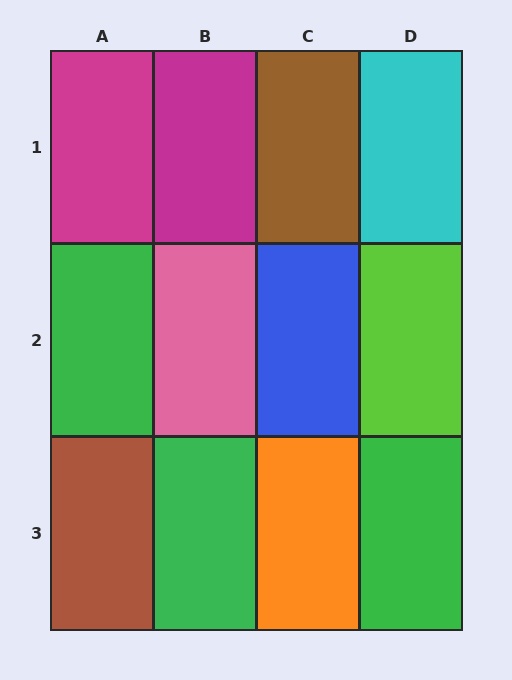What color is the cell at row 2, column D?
Lime.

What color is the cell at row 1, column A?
Magenta.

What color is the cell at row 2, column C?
Blue.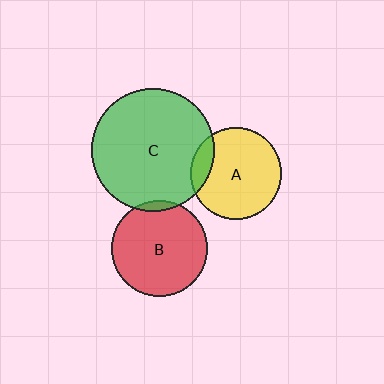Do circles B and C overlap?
Yes.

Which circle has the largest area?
Circle C (green).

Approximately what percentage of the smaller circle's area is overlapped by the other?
Approximately 5%.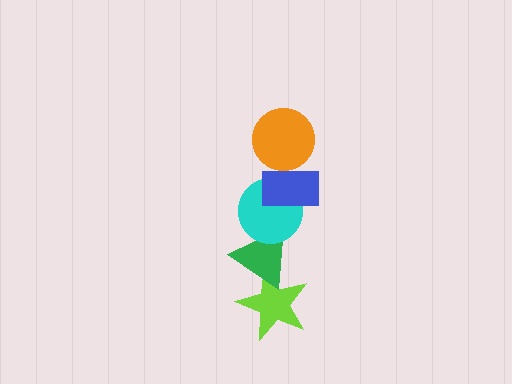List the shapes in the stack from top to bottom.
From top to bottom: the orange circle, the blue rectangle, the cyan circle, the green triangle, the lime star.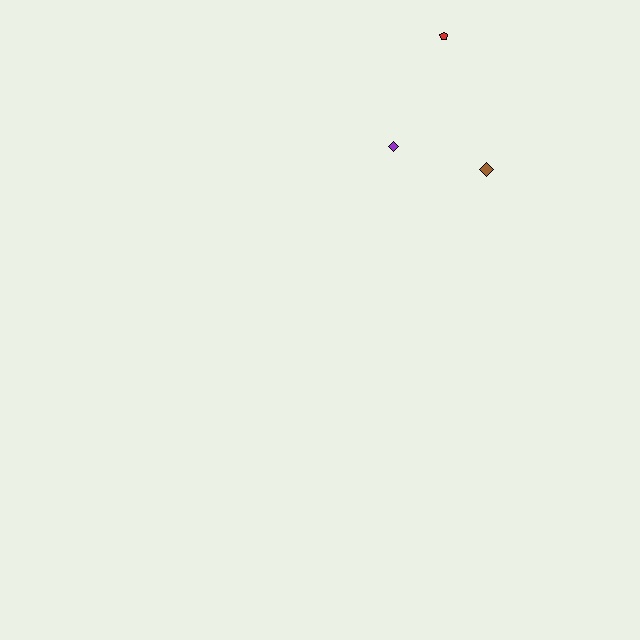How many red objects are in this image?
There is 1 red object.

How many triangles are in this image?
There are no triangles.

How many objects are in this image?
There are 3 objects.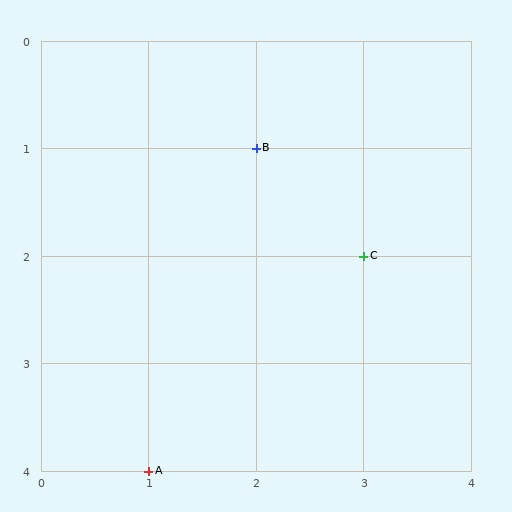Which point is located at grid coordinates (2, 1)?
Point B is at (2, 1).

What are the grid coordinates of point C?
Point C is at grid coordinates (3, 2).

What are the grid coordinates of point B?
Point B is at grid coordinates (2, 1).